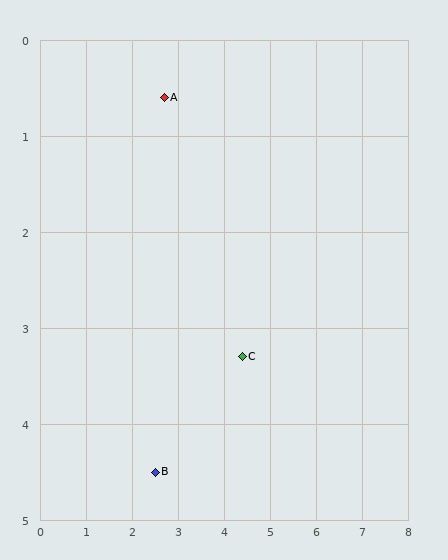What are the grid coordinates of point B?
Point B is at approximately (2.5, 4.5).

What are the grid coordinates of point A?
Point A is at approximately (2.7, 0.6).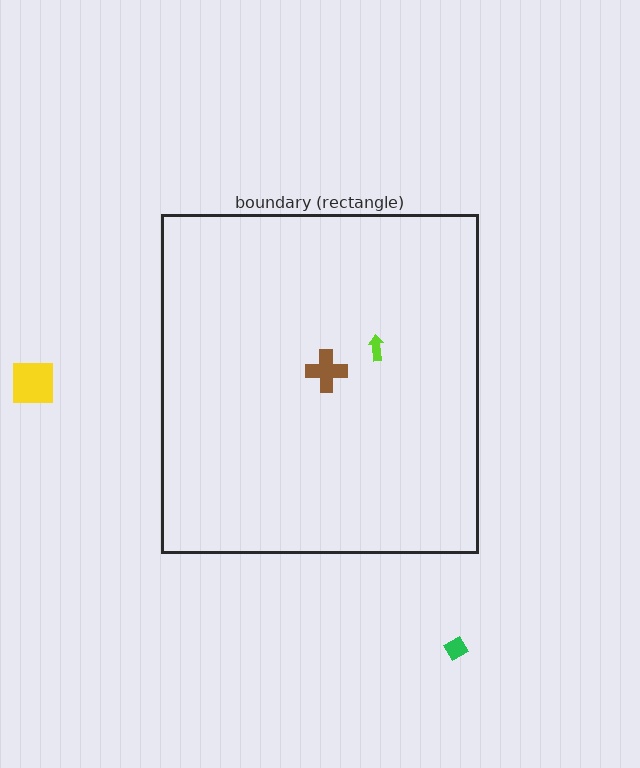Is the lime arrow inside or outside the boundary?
Inside.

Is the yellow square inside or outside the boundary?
Outside.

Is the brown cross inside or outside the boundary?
Inside.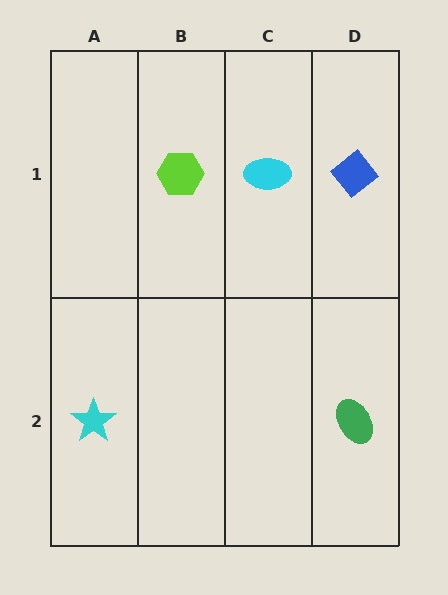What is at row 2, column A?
A cyan star.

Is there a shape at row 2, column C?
No, that cell is empty.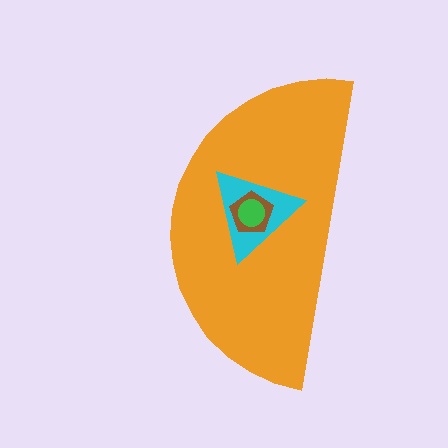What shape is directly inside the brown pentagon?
The green circle.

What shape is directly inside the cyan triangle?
The brown pentagon.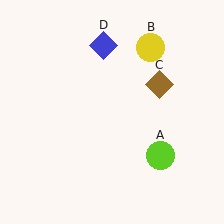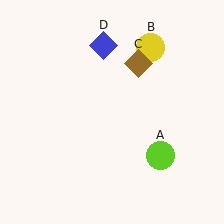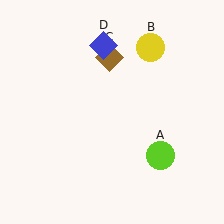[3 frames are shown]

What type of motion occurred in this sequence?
The brown diamond (object C) rotated counterclockwise around the center of the scene.